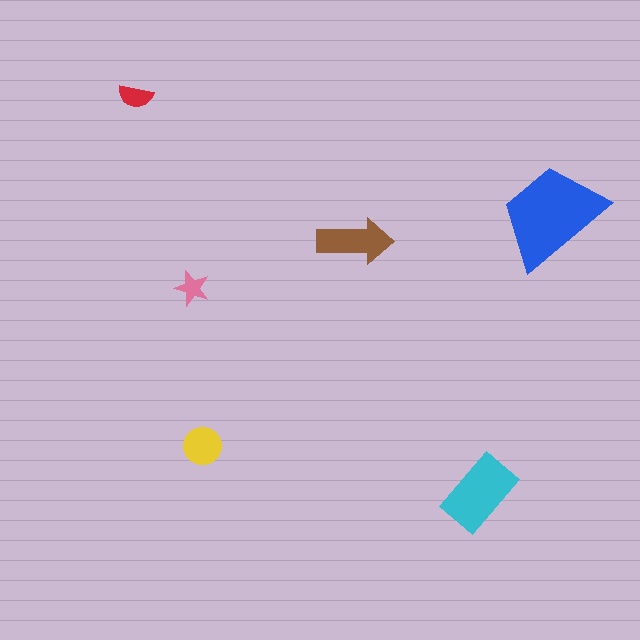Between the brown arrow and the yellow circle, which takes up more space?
The brown arrow.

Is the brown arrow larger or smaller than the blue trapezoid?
Smaller.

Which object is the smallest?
The pink star.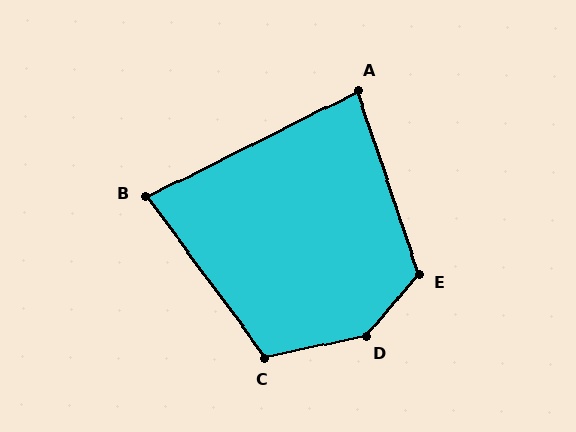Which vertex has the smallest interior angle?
B, at approximately 80 degrees.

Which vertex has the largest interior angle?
D, at approximately 142 degrees.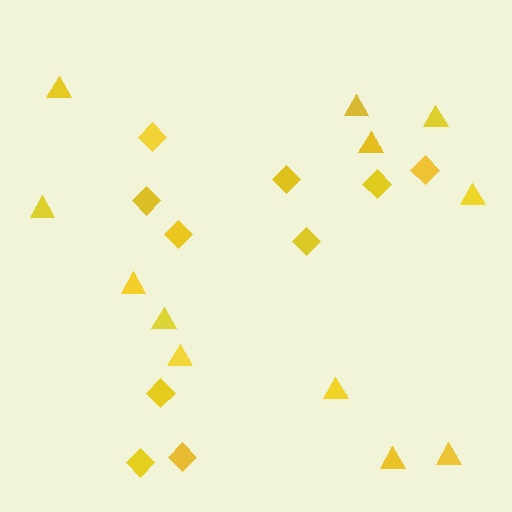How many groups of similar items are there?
There are 2 groups: one group of triangles (12) and one group of diamonds (10).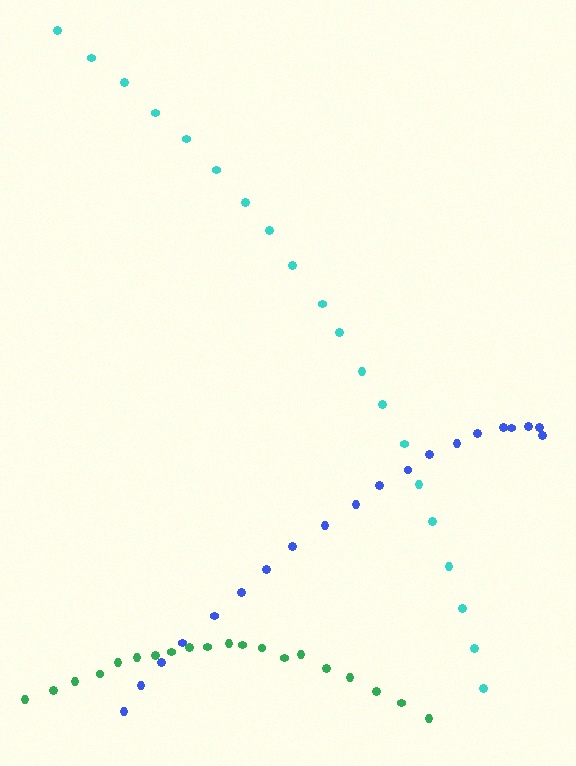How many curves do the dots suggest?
There are 3 distinct paths.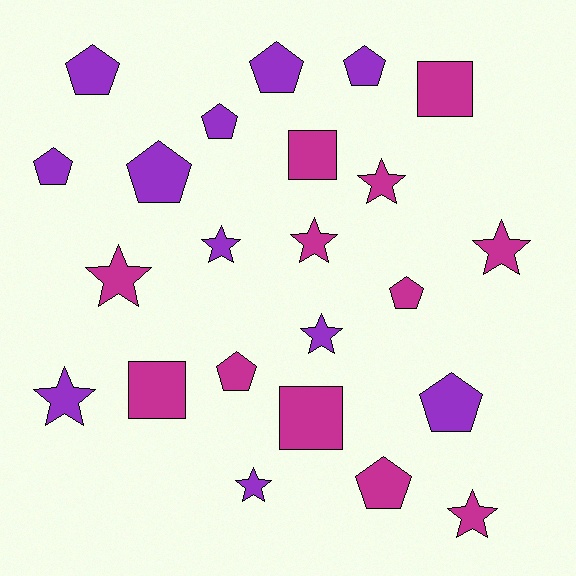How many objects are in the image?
There are 23 objects.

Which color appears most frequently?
Magenta, with 12 objects.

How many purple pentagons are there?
There are 7 purple pentagons.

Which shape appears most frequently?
Pentagon, with 10 objects.